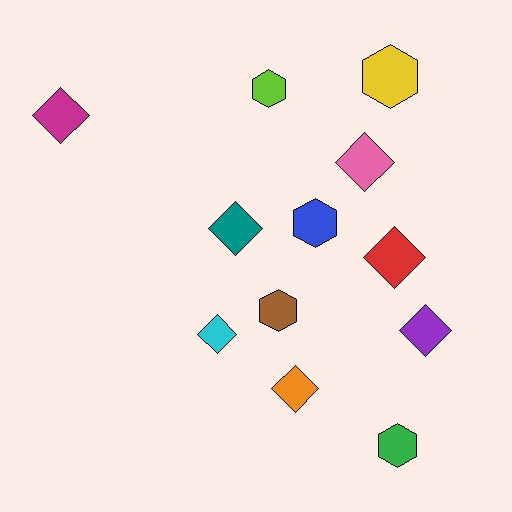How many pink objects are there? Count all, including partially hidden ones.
There is 1 pink object.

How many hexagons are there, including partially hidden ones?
There are 5 hexagons.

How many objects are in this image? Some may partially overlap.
There are 12 objects.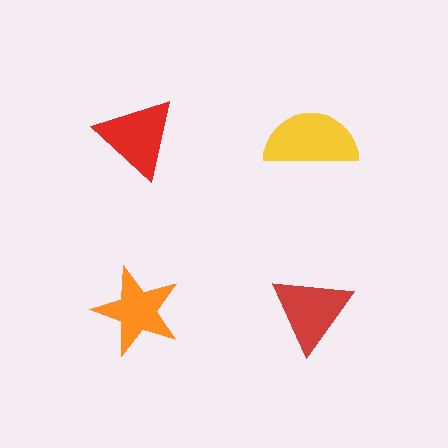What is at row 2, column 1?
An orange star.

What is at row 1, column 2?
A yellow semicircle.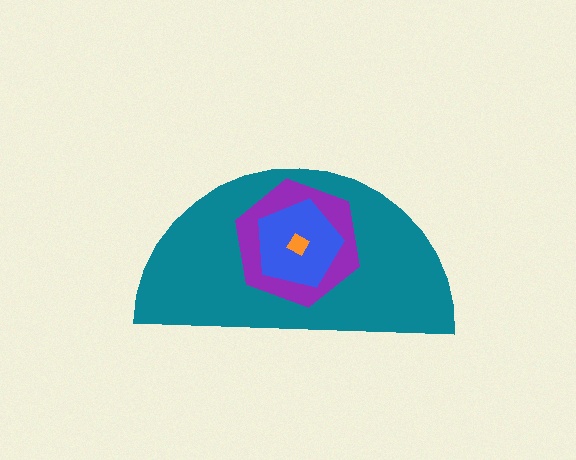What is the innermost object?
The orange diamond.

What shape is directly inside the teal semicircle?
The purple hexagon.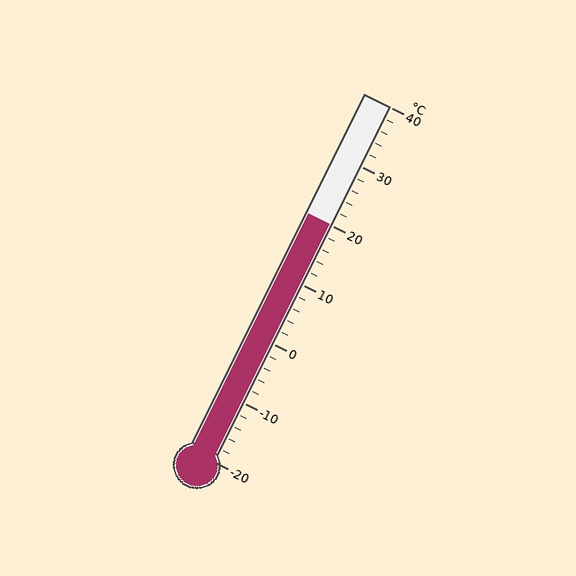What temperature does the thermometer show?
The thermometer shows approximately 20°C.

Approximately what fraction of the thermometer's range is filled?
The thermometer is filled to approximately 65% of its range.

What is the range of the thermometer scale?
The thermometer scale ranges from -20°C to 40°C.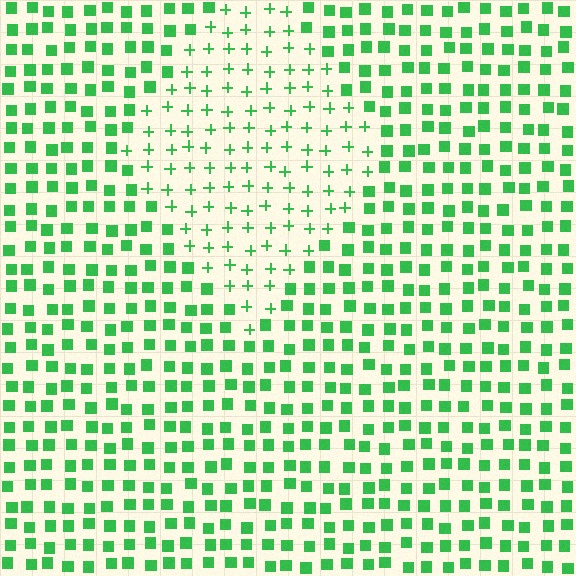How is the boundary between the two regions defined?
The boundary is defined by a change in element shape: plus signs inside vs. squares outside. All elements share the same color and spacing.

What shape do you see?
I see a diamond.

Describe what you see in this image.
The image is filled with small green elements arranged in a uniform grid. A diamond-shaped region contains plus signs, while the surrounding area contains squares. The boundary is defined purely by the change in element shape.